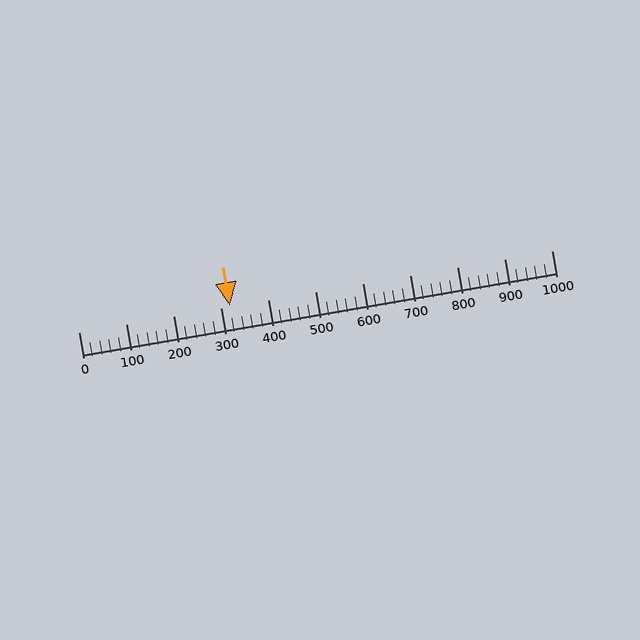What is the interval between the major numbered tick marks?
The major tick marks are spaced 100 units apart.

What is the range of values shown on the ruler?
The ruler shows values from 0 to 1000.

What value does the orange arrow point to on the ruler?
The orange arrow points to approximately 320.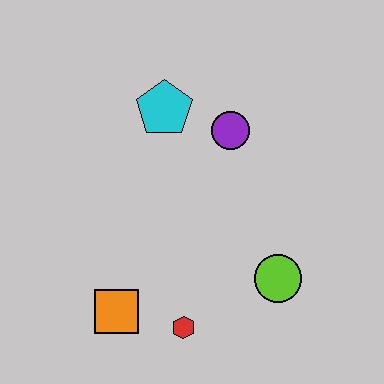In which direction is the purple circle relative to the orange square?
The purple circle is above the orange square.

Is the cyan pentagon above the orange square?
Yes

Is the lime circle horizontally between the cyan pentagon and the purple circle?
No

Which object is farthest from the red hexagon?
The cyan pentagon is farthest from the red hexagon.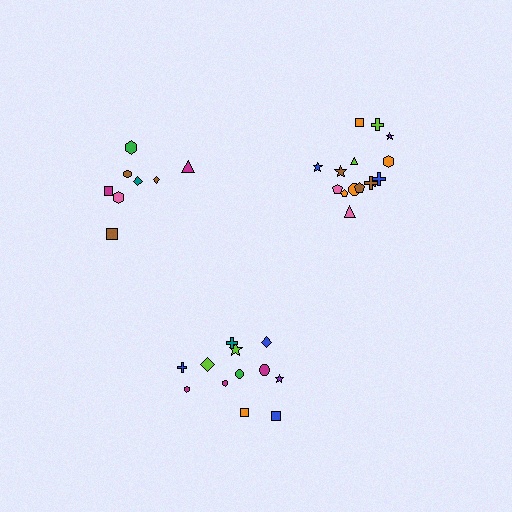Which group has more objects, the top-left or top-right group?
The top-right group.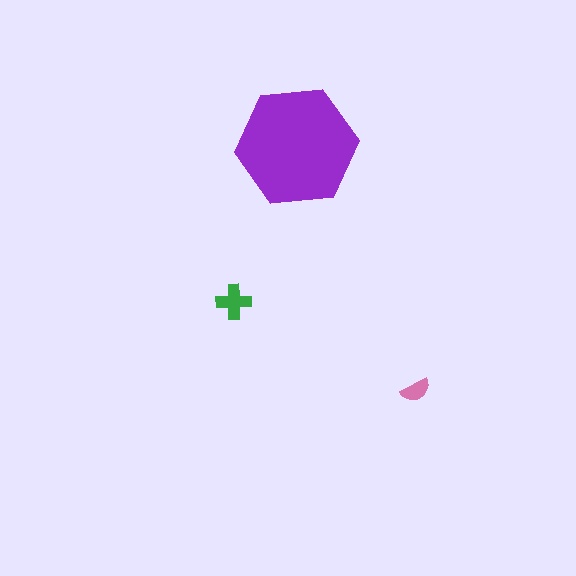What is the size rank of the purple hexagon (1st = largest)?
1st.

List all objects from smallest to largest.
The pink semicircle, the green cross, the purple hexagon.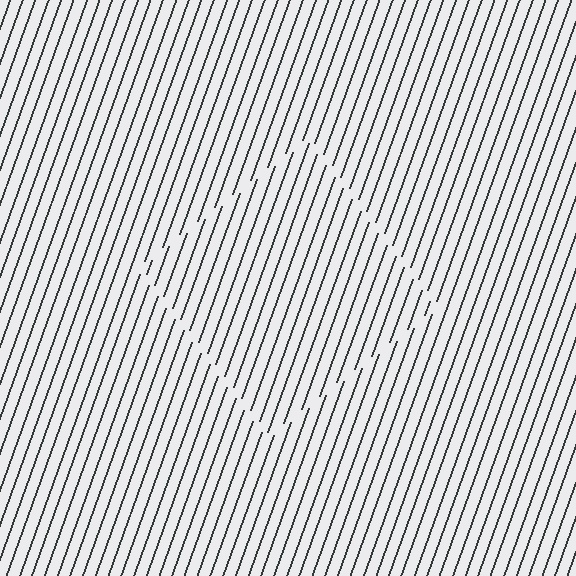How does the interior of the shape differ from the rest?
The interior of the shape contains the same grating, shifted by half a period — the contour is defined by the phase discontinuity where line-ends from the inner and outer gratings abut.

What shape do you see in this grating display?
An illusory square. The interior of the shape contains the same grating, shifted by half a period — the contour is defined by the phase discontinuity where line-ends from the inner and outer gratings abut.